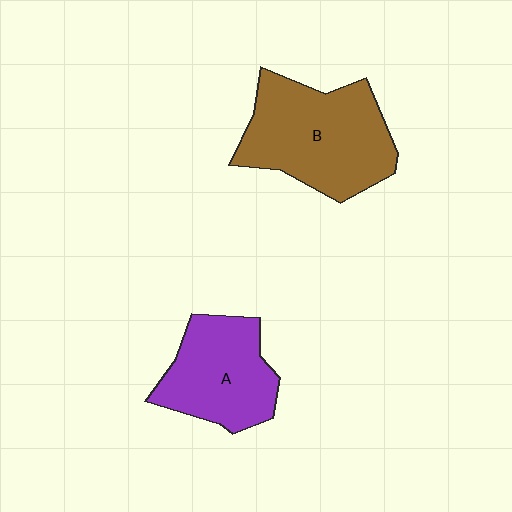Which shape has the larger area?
Shape B (brown).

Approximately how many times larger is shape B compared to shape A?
Approximately 1.4 times.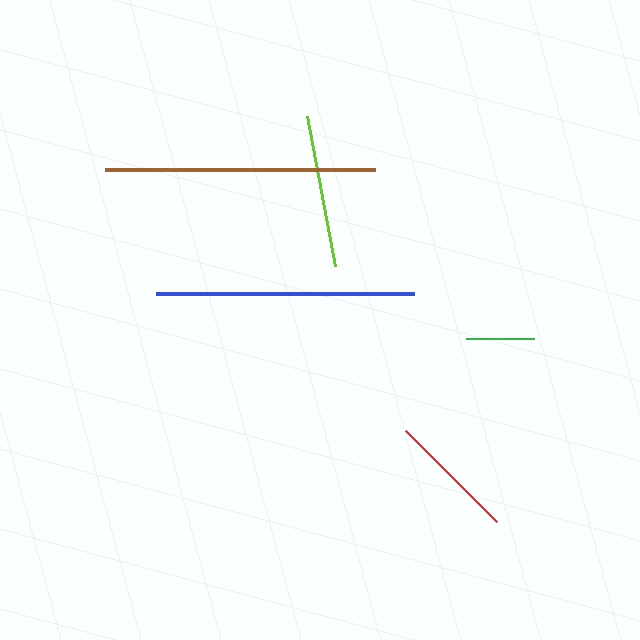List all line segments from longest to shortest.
From longest to shortest: brown, blue, lime, red, green.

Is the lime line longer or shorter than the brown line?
The brown line is longer than the lime line.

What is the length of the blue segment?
The blue segment is approximately 258 pixels long.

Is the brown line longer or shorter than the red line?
The brown line is longer than the red line.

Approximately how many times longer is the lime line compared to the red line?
The lime line is approximately 1.2 times the length of the red line.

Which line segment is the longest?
The brown line is the longest at approximately 270 pixels.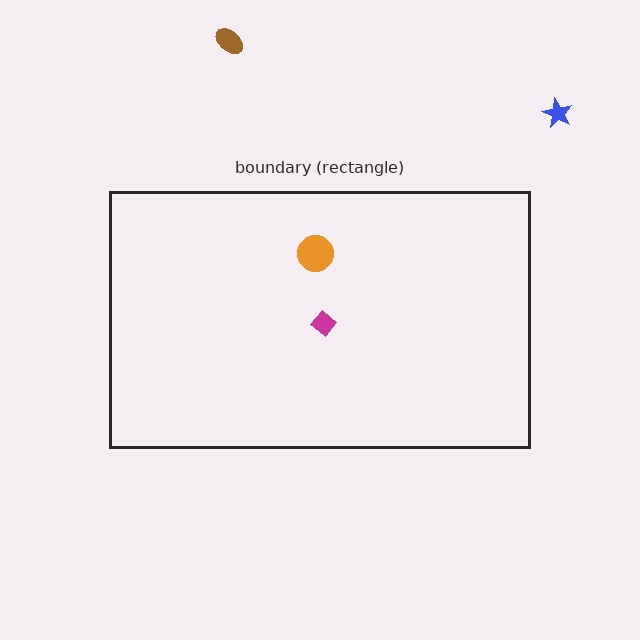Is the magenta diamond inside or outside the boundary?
Inside.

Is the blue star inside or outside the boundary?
Outside.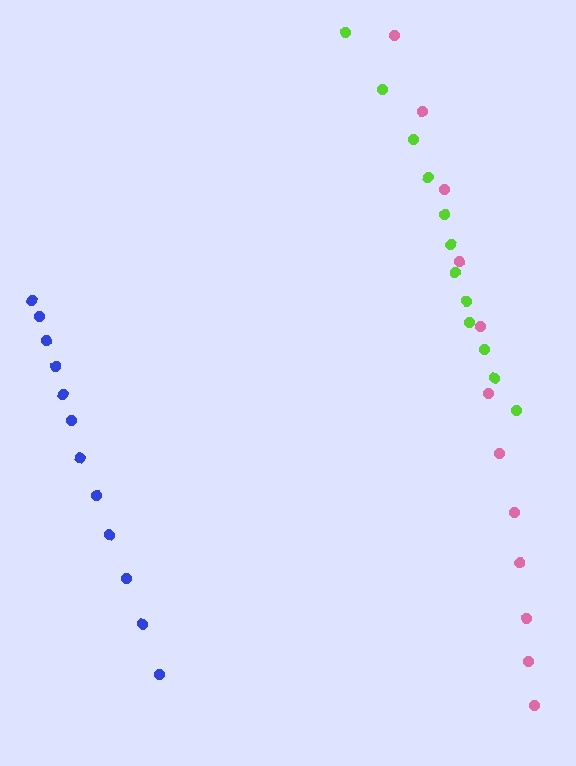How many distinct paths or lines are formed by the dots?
There are 3 distinct paths.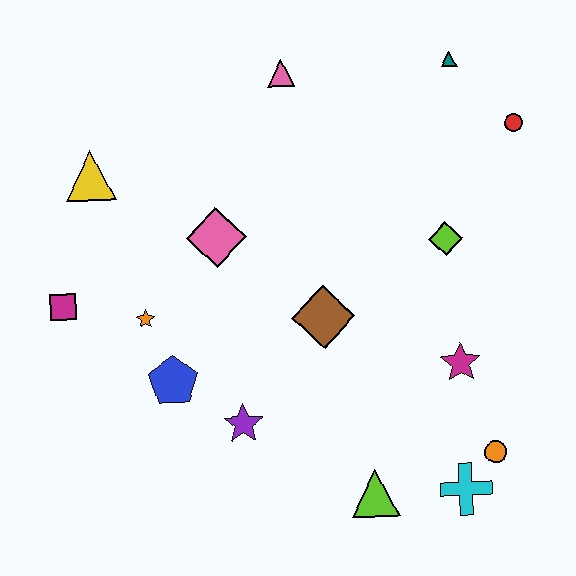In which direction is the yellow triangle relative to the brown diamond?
The yellow triangle is to the left of the brown diamond.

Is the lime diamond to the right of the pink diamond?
Yes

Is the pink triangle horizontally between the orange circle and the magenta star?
No